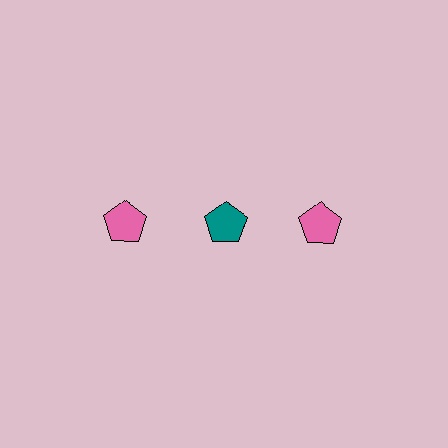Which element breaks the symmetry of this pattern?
The teal pentagon in the top row, second from left column breaks the symmetry. All other shapes are pink pentagons.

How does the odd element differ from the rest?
It has a different color: teal instead of pink.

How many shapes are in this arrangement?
There are 3 shapes arranged in a grid pattern.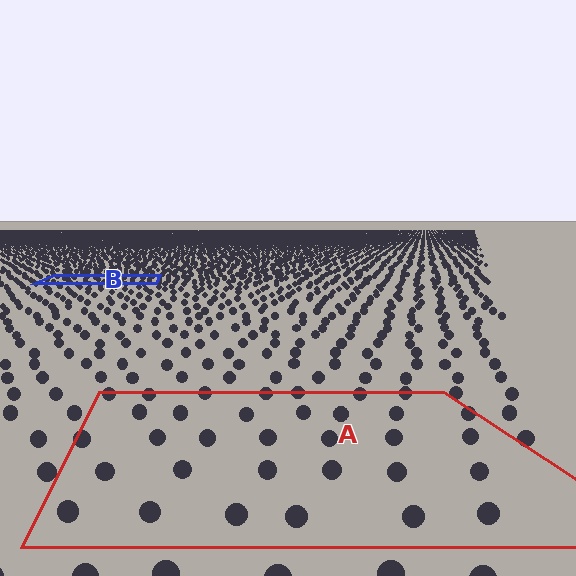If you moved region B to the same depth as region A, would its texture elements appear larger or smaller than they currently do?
They would appear larger. At a closer depth, the same texture elements are projected at a bigger on-screen size.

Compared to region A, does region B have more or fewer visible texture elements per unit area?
Region B has more texture elements per unit area — they are packed more densely because it is farther away.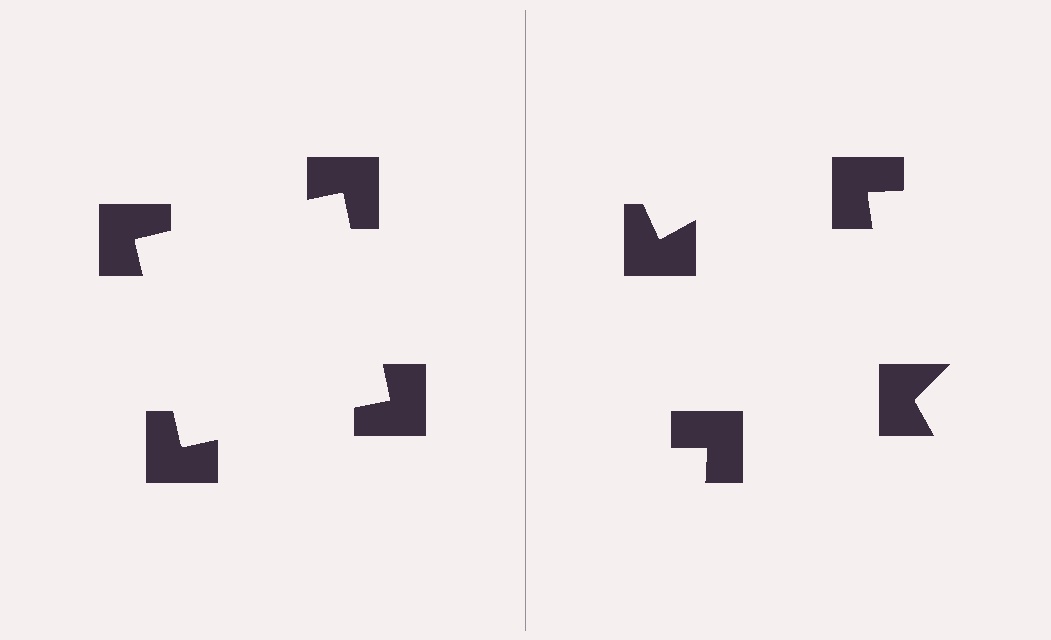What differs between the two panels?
The notched squares are positioned identically on both sides; only the wedge orientations differ. On the left they align to a square; on the right they are misaligned.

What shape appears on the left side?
An illusory square.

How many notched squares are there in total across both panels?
8 — 4 on each side.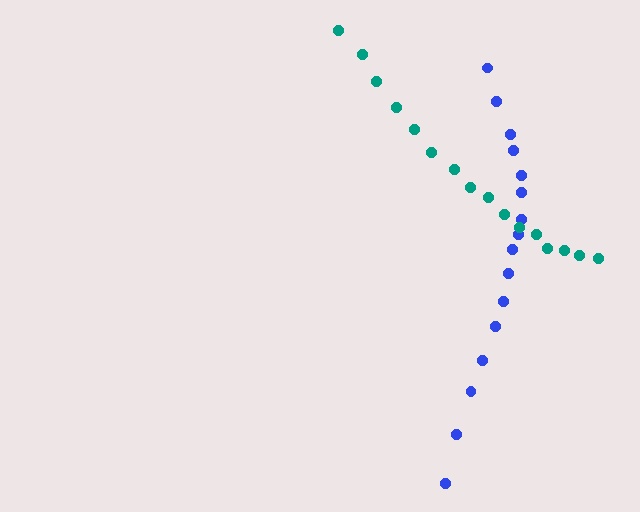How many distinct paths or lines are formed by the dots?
There are 2 distinct paths.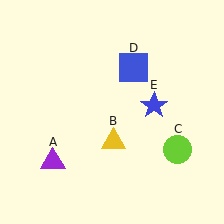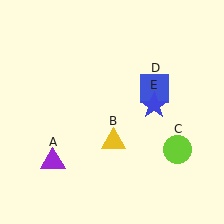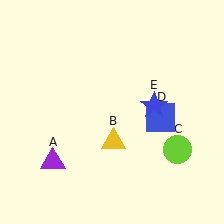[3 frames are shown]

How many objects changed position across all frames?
1 object changed position: blue square (object D).